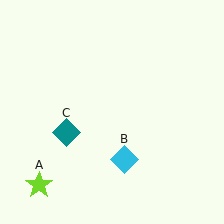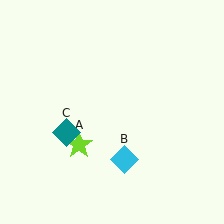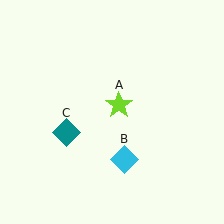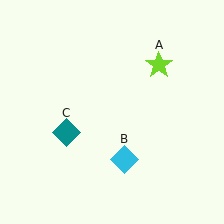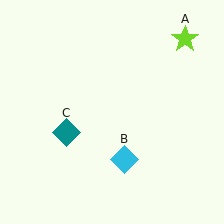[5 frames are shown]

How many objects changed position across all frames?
1 object changed position: lime star (object A).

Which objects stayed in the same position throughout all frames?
Cyan diamond (object B) and teal diamond (object C) remained stationary.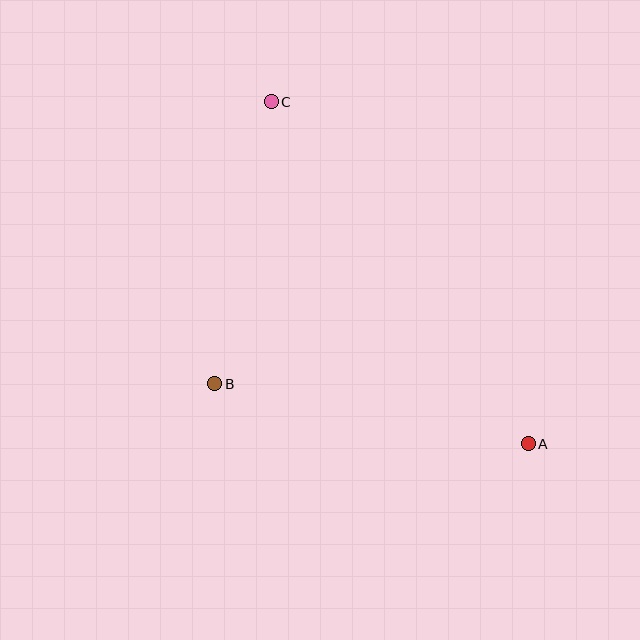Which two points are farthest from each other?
Points A and C are farthest from each other.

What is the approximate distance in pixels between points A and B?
The distance between A and B is approximately 319 pixels.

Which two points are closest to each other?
Points B and C are closest to each other.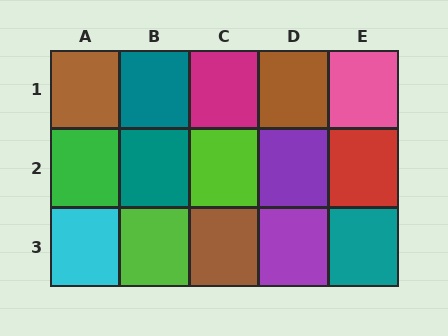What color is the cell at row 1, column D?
Brown.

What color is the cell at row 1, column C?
Magenta.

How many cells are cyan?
1 cell is cyan.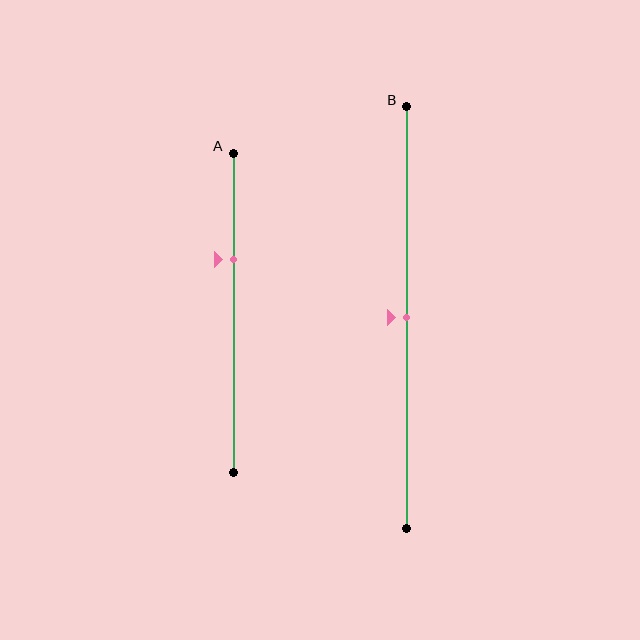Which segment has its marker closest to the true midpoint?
Segment B has its marker closest to the true midpoint.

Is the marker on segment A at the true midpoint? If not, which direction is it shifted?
No, the marker on segment A is shifted upward by about 17% of the segment length.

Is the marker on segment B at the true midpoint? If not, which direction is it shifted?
Yes, the marker on segment B is at the true midpoint.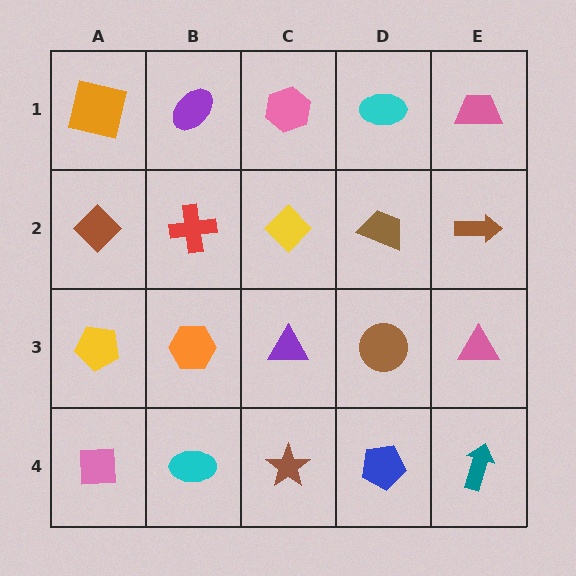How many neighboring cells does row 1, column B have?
3.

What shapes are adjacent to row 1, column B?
A red cross (row 2, column B), an orange square (row 1, column A), a pink hexagon (row 1, column C).